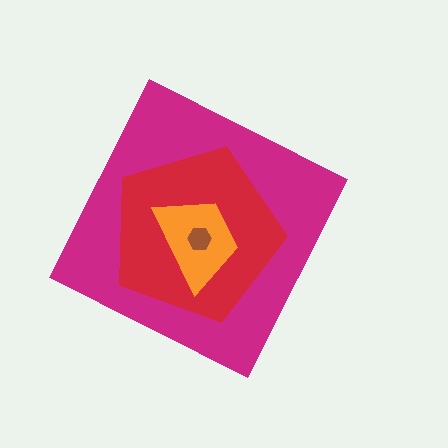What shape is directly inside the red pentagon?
The orange trapezoid.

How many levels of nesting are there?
4.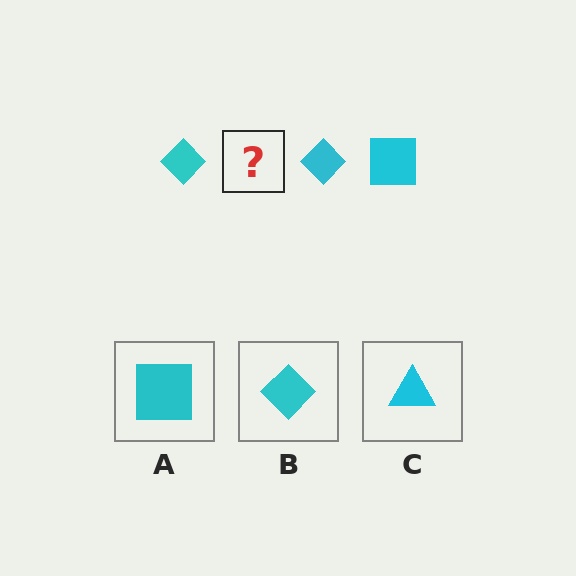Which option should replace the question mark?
Option A.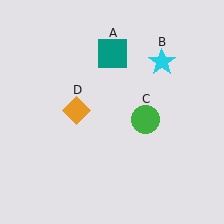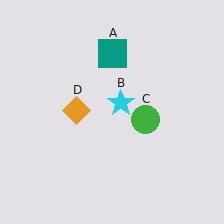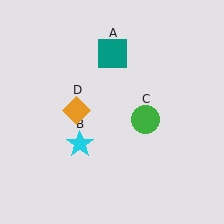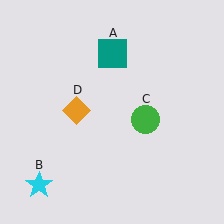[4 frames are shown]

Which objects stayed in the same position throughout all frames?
Teal square (object A) and green circle (object C) and orange diamond (object D) remained stationary.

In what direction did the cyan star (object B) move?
The cyan star (object B) moved down and to the left.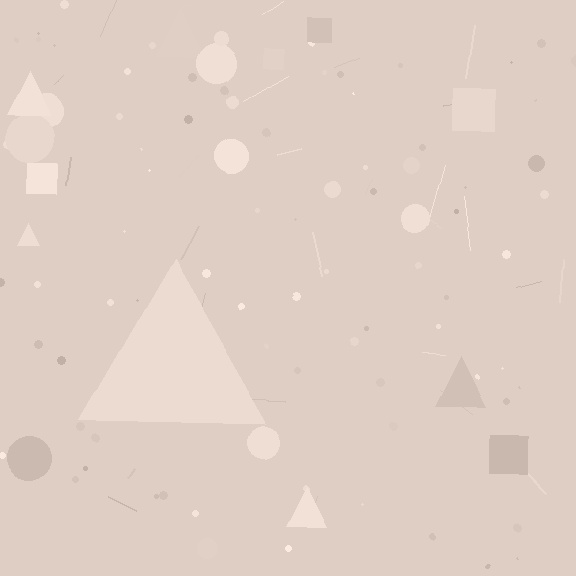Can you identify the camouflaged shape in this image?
The camouflaged shape is a triangle.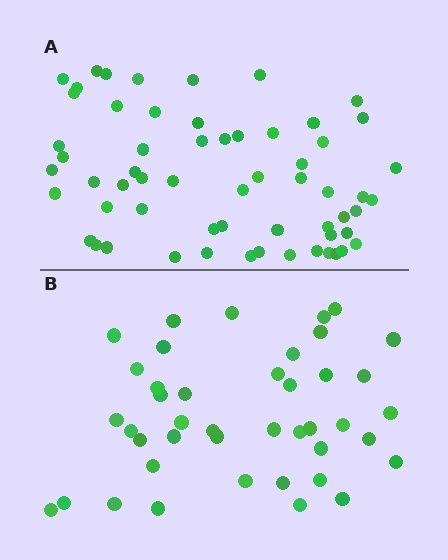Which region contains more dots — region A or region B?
Region A (the top region) has more dots.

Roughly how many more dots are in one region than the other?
Region A has approximately 20 more dots than region B.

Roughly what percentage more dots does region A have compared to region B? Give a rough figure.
About 45% more.